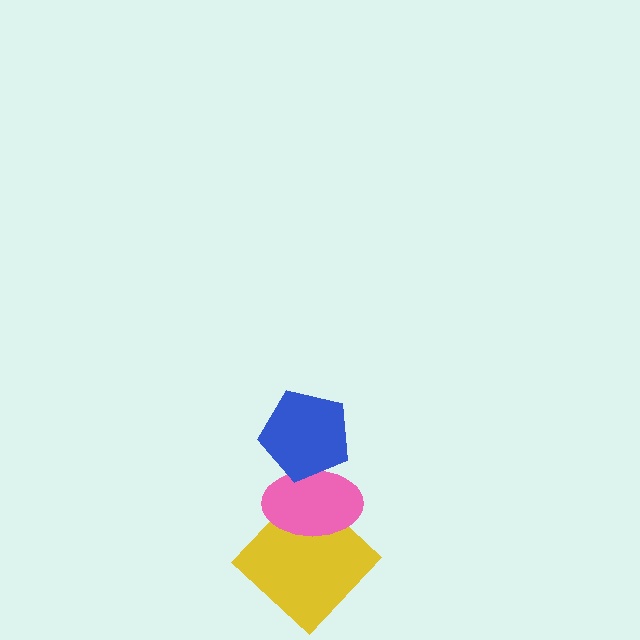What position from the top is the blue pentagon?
The blue pentagon is 1st from the top.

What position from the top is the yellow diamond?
The yellow diamond is 3rd from the top.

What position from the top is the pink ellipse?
The pink ellipse is 2nd from the top.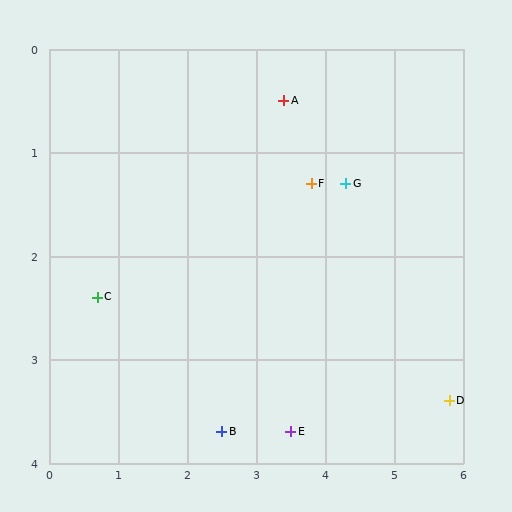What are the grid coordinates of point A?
Point A is at approximately (3.4, 0.5).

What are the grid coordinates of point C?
Point C is at approximately (0.7, 2.4).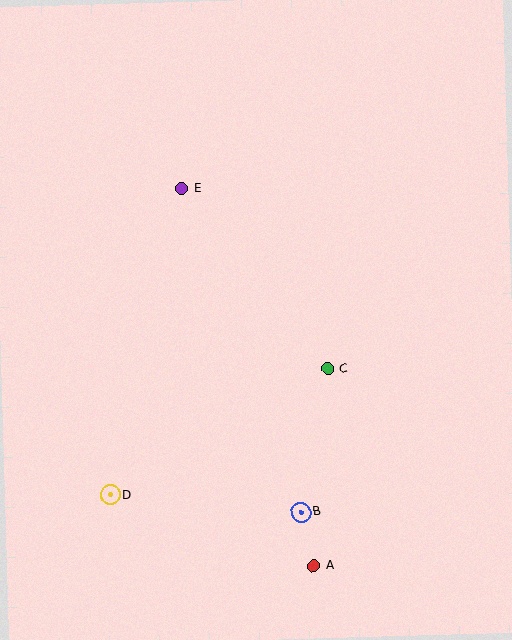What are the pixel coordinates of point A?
Point A is at (314, 566).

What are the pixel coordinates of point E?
Point E is at (182, 188).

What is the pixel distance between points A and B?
The distance between A and B is 55 pixels.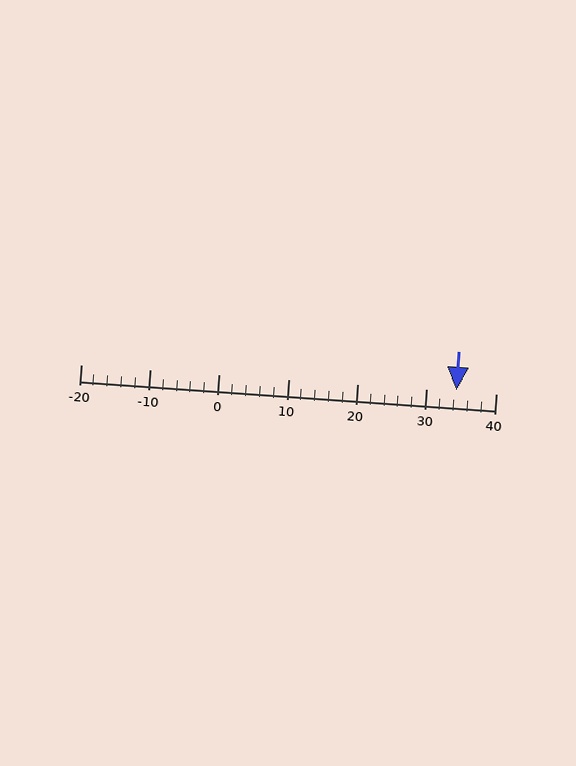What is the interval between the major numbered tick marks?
The major tick marks are spaced 10 units apart.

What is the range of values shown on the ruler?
The ruler shows values from -20 to 40.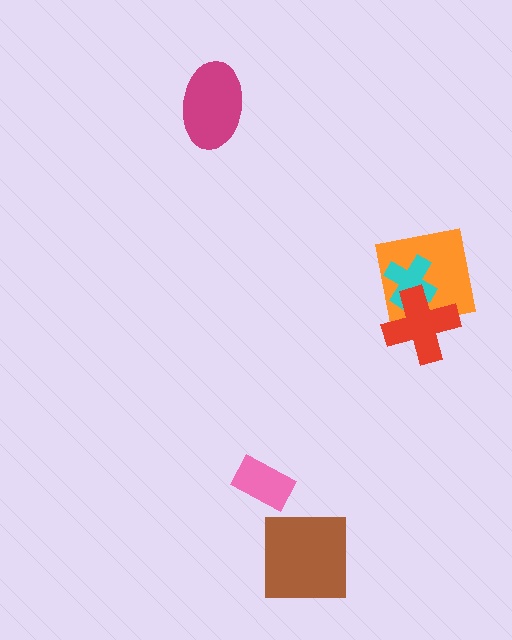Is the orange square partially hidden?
Yes, it is partially covered by another shape.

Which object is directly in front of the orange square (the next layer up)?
The cyan cross is directly in front of the orange square.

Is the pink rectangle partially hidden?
No, no other shape covers it.